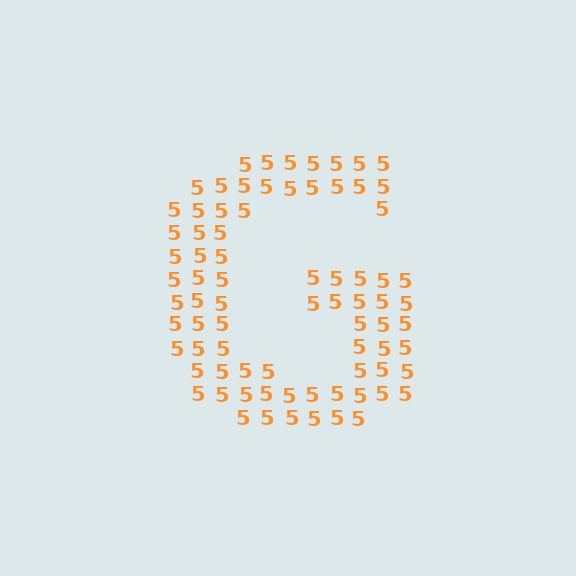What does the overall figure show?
The overall figure shows the letter G.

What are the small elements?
The small elements are digit 5's.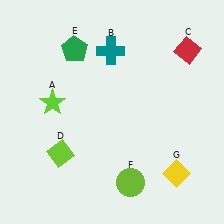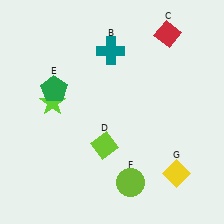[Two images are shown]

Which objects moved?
The objects that moved are: the red diamond (C), the lime diamond (D), the green pentagon (E).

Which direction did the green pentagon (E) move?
The green pentagon (E) moved down.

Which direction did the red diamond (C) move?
The red diamond (C) moved left.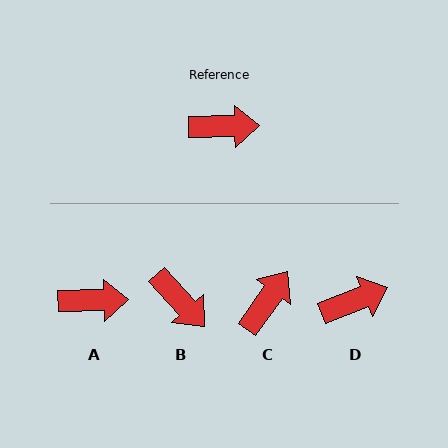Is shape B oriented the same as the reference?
No, it is off by about 49 degrees.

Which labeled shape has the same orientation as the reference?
A.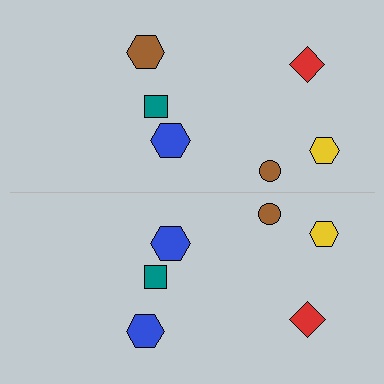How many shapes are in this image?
There are 12 shapes in this image.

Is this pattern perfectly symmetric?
No, the pattern is not perfectly symmetric. The blue hexagon on the bottom side breaks the symmetry — its mirror counterpart is brown.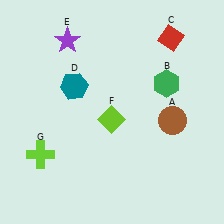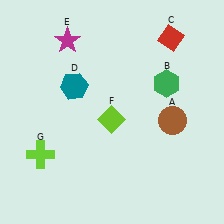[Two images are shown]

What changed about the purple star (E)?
In Image 1, E is purple. In Image 2, it changed to magenta.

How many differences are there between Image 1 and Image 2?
There is 1 difference between the two images.